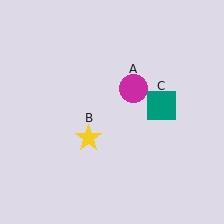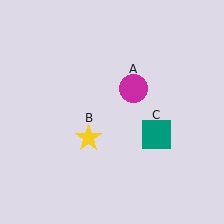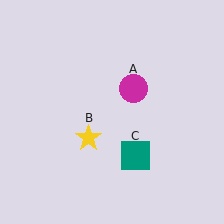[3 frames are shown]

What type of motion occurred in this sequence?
The teal square (object C) rotated clockwise around the center of the scene.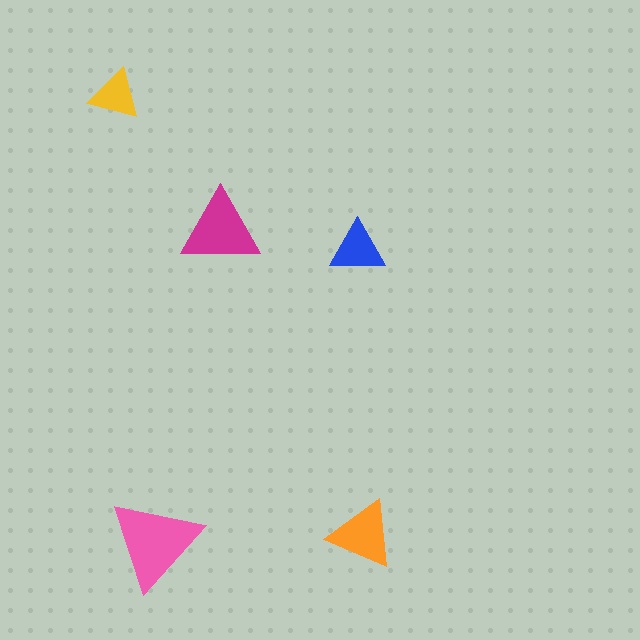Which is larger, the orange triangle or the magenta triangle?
The magenta one.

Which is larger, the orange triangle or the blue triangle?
The orange one.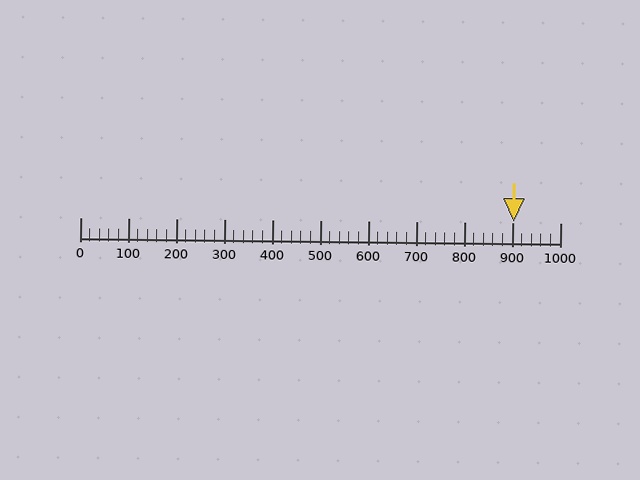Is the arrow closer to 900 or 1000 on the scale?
The arrow is closer to 900.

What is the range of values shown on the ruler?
The ruler shows values from 0 to 1000.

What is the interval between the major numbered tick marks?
The major tick marks are spaced 100 units apart.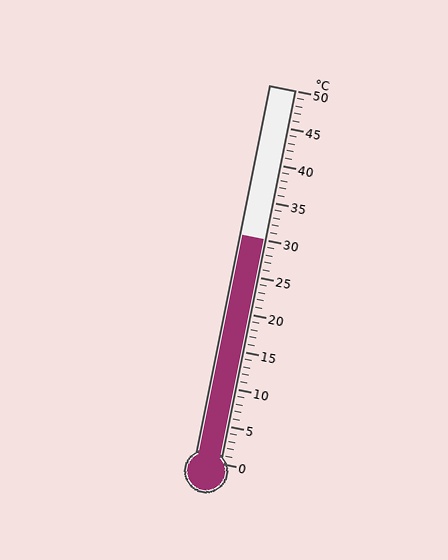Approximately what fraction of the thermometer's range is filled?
The thermometer is filled to approximately 60% of its range.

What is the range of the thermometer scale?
The thermometer scale ranges from 0°C to 50°C.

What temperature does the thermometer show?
The thermometer shows approximately 30°C.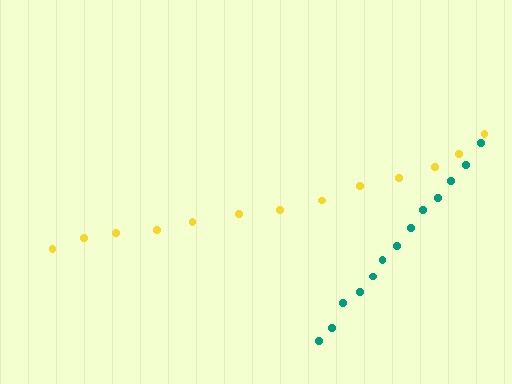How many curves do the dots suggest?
There are 2 distinct paths.